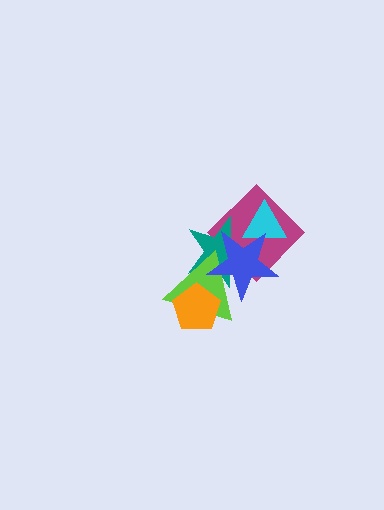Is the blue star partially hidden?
No, no other shape covers it.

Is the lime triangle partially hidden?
Yes, it is partially covered by another shape.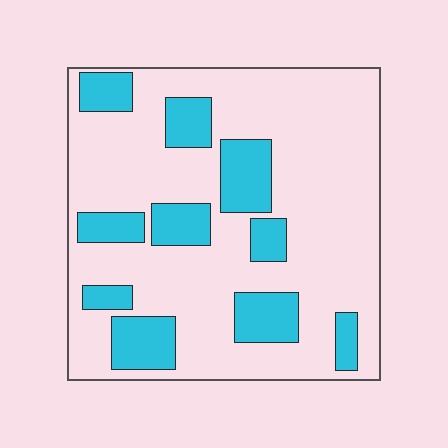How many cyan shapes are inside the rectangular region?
10.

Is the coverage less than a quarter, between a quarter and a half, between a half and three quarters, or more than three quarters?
Less than a quarter.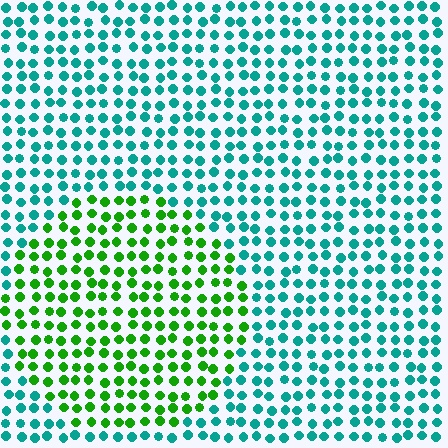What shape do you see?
I see a circle.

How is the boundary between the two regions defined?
The boundary is defined purely by a slight shift in hue (about 58 degrees). Spacing, size, and orientation are identical on both sides.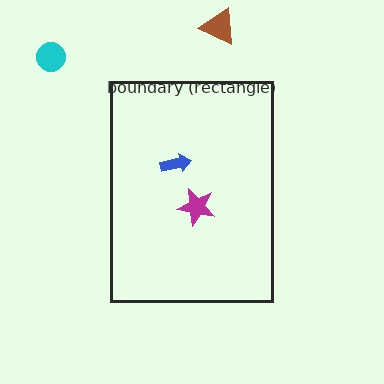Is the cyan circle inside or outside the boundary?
Outside.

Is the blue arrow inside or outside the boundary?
Inside.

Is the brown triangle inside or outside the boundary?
Outside.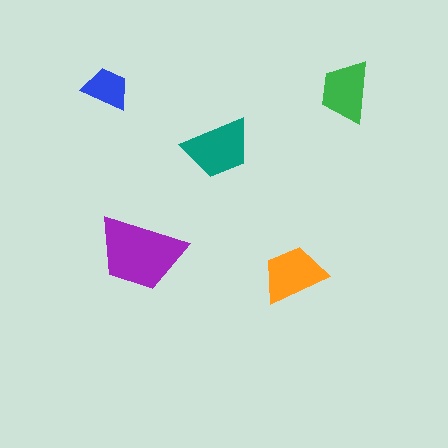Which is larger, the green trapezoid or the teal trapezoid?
The teal one.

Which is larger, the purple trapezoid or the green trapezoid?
The purple one.